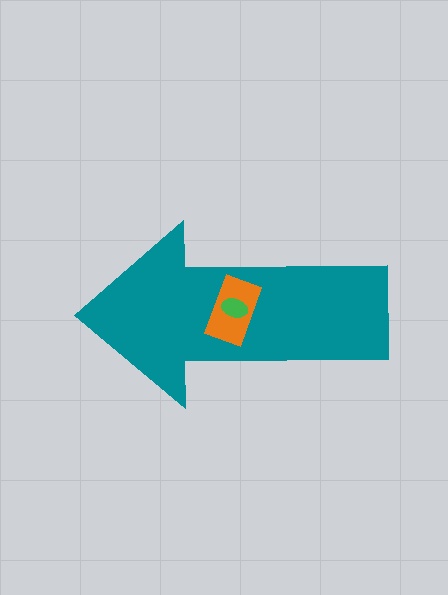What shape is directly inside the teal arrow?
The orange rectangle.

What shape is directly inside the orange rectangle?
The green ellipse.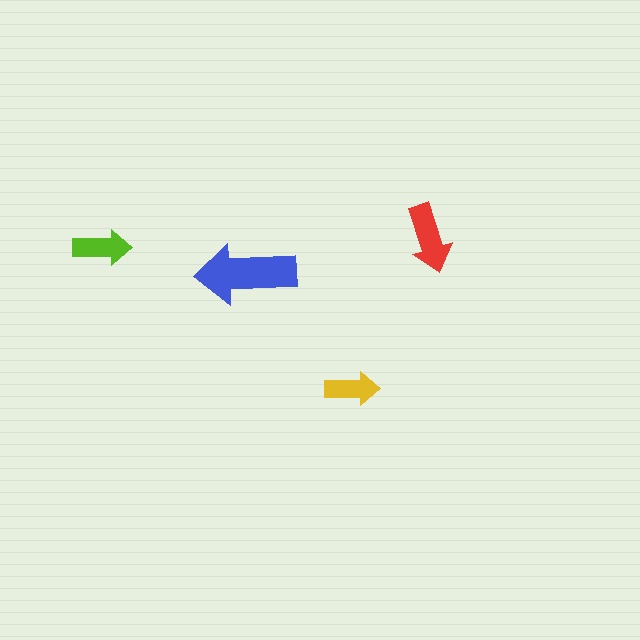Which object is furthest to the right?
The red arrow is rightmost.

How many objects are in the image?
There are 4 objects in the image.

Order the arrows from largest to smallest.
the blue one, the red one, the lime one, the yellow one.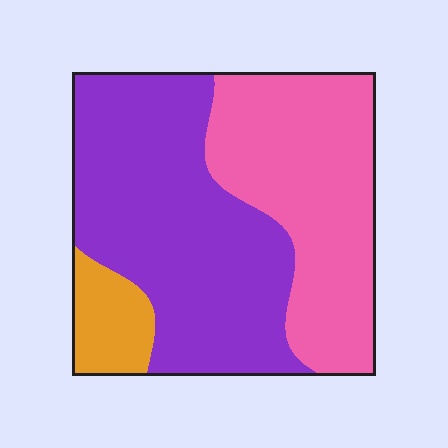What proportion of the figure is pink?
Pink takes up between a third and a half of the figure.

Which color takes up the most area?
Purple, at roughly 50%.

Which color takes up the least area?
Orange, at roughly 10%.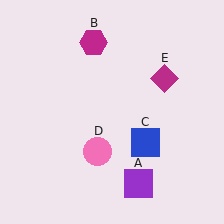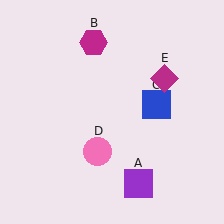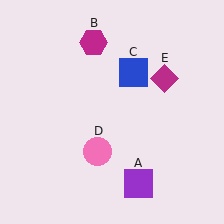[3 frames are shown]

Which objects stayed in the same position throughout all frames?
Purple square (object A) and magenta hexagon (object B) and pink circle (object D) and magenta diamond (object E) remained stationary.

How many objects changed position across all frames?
1 object changed position: blue square (object C).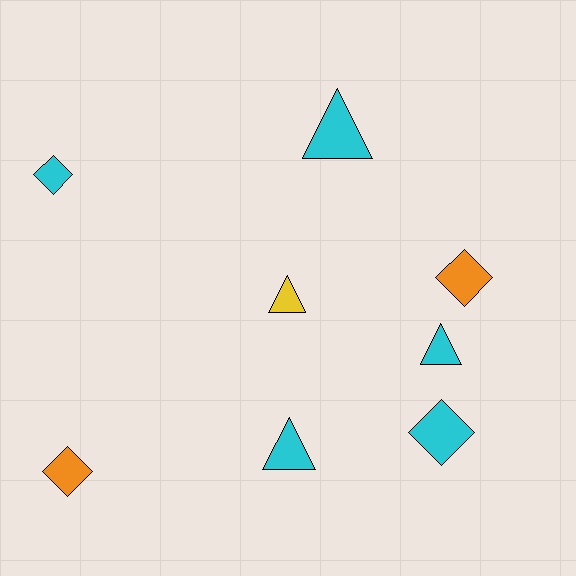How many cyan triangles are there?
There are 3 cyan triangles.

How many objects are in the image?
There are 8 objects.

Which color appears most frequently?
Cyan, with 5 objects.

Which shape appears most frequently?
Triangle, with 4 objects.